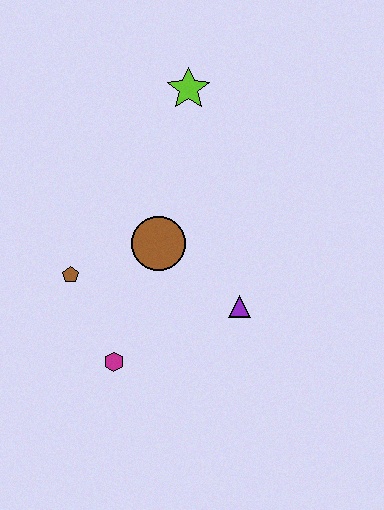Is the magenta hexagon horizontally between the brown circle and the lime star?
No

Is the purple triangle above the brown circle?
No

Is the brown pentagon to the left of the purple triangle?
Yes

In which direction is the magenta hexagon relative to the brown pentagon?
The magenta hexagon is below the brown pentagon.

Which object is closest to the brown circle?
The brown pentagon is closest to the brown circle.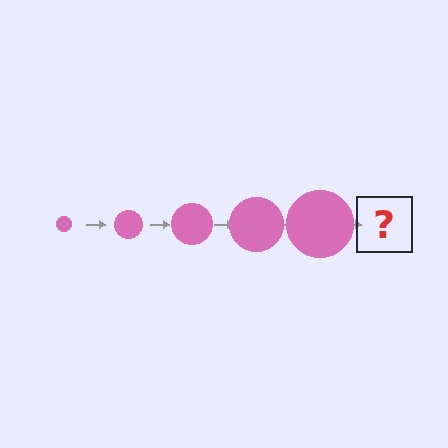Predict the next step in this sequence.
The next step is a pink circle, larger than the previous one.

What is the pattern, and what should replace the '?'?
The pattern is that the circle gets progressively larger each step. The '?' should be a pink circle, larger than the previous one.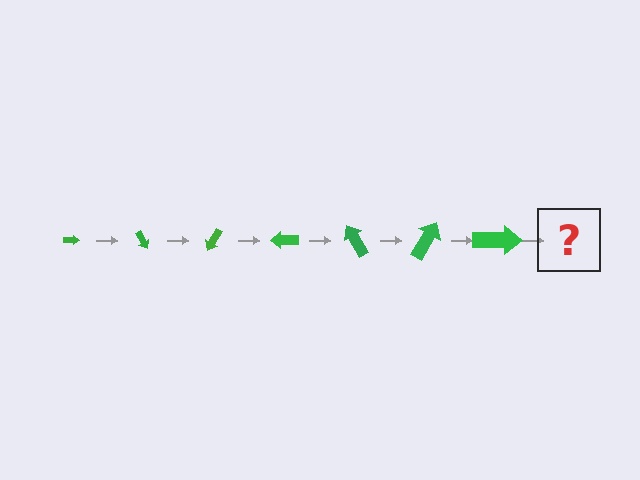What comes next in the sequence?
The next element should be an arrow, larger than the previous one and rotated 420 degrees from the start.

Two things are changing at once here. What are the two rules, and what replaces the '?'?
The two rules are that the arrow grows larger each step and it rotates 60 degrees each step. The '?' should be an arrow, larger than the previous one and rotated 420 degrees from the start.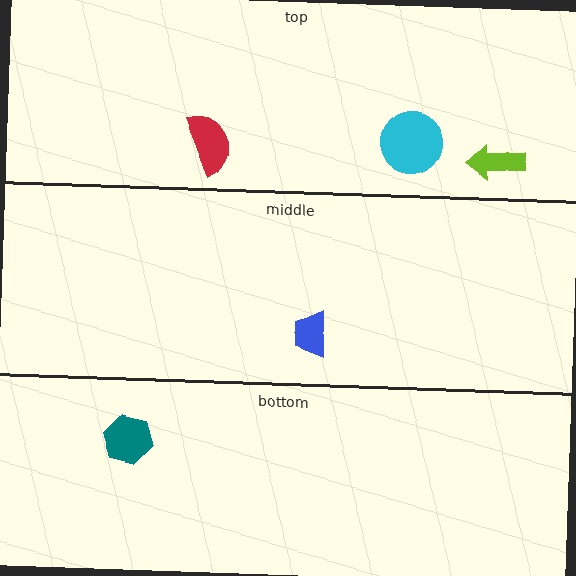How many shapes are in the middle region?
1.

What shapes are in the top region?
The red semicircle, the lime arrow, the cyan circle.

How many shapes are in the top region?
3.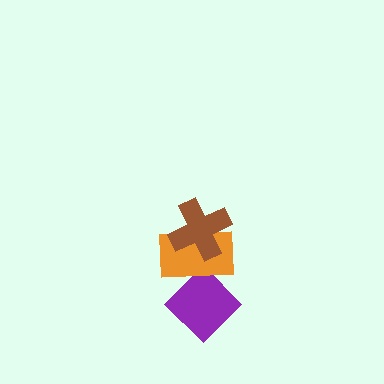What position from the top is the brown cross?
The brown cross is 1st from the top.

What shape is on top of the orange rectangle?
The brown cross is on top of the orange rectangle.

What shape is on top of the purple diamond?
The orange rectangle is on top of the purple diamond.